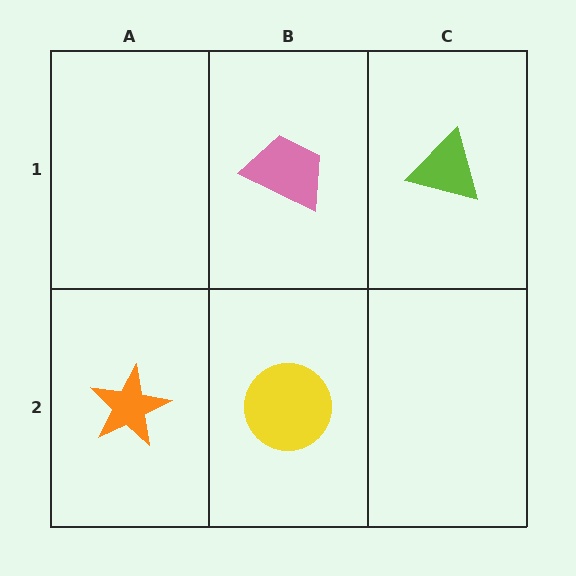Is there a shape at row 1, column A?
No, that cell is empty.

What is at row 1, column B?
A pink trapezoid.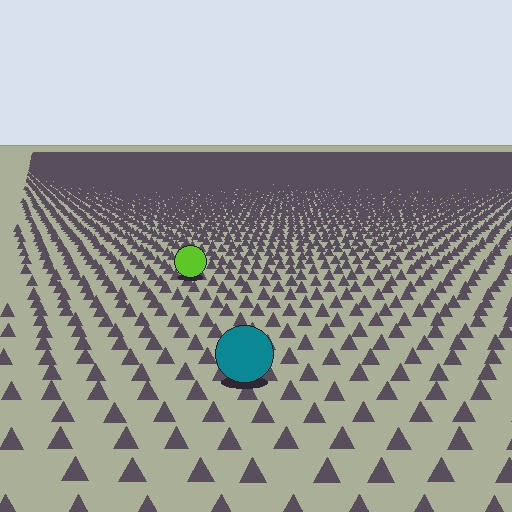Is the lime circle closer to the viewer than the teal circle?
No. The teal circle is closer — you can tell from the texture gradient: the ground texture is coarser near it.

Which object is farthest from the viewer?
The lime circle is farthest from the viewer. It appears smaller and the ground texture around it is denser.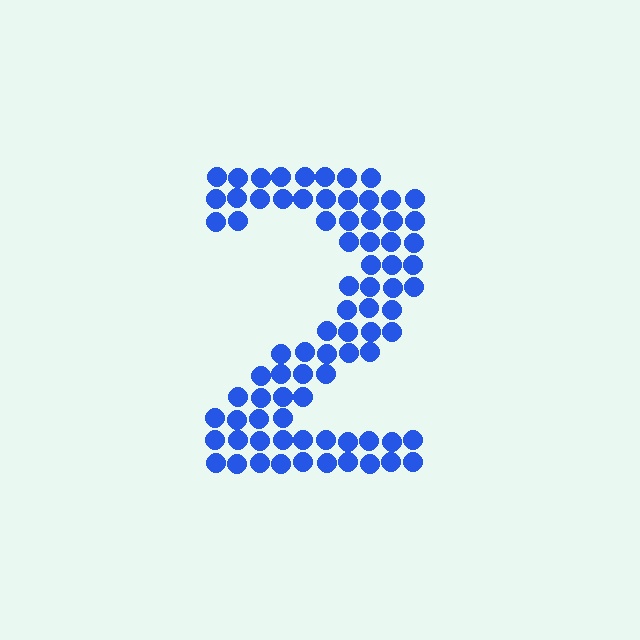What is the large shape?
The large shape is the digit 2.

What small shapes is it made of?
It is made of small circles.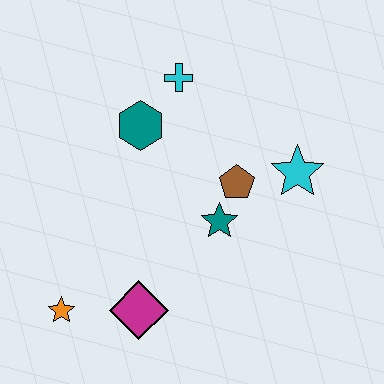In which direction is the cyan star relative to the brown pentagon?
The cyan star is to the right of the brown pentagon.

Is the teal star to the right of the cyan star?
No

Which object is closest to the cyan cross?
The teal hexagon is closest to the cyan cross.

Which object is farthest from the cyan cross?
The orange star is farthest from the cyan cross.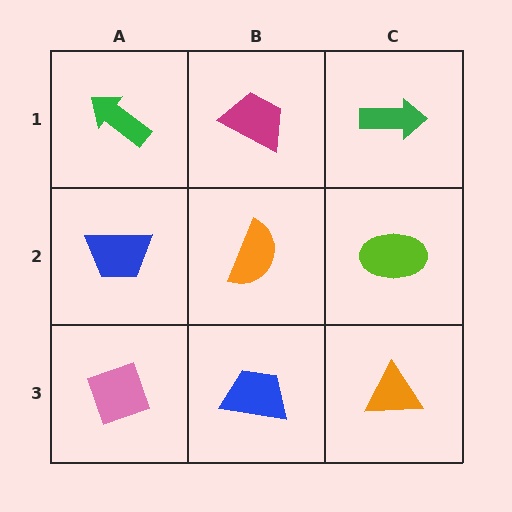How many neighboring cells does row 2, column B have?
4.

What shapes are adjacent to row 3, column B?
An orange semicircle (row 2, column B), a pink diamond (row 3, column A), an orange triangle (row 3, column C).